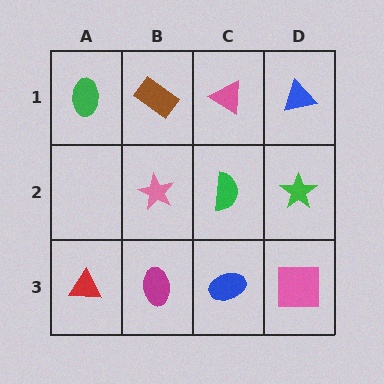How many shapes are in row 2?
3 shapes.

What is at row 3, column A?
A red triangle.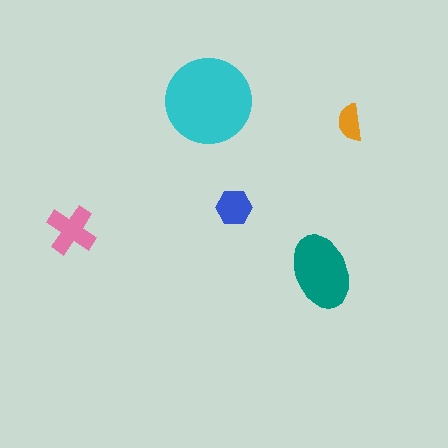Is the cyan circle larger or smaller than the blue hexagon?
Larger.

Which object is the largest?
The cyan circle.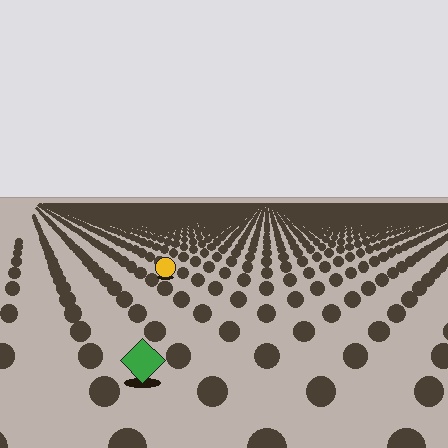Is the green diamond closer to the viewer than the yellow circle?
Yes. The green diamond is closer — you can tell from the texture gradient: the ground texture is coarser near it.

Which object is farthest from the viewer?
The yellow circle is farthest from the viewer. It appears smaller and the ground texture around it is denser.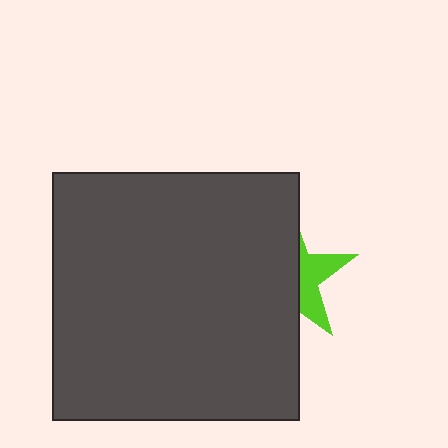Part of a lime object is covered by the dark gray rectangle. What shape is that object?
It is a star.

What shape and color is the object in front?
The object in front is a dark gray rectangle.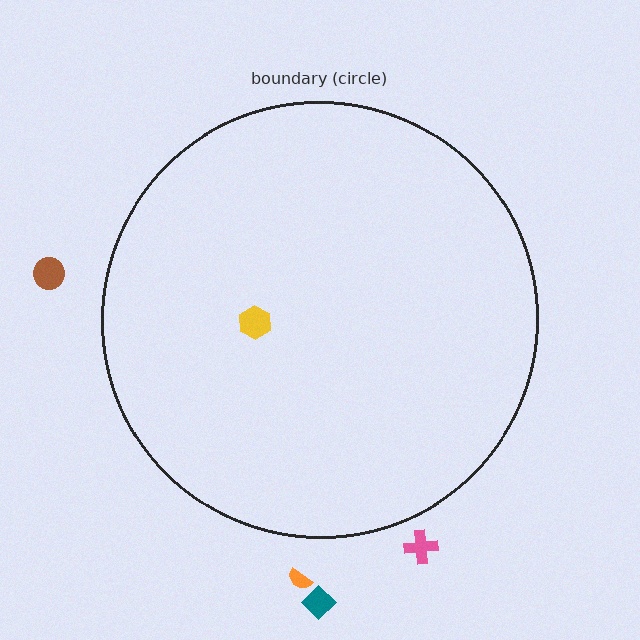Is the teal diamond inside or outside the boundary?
Outside.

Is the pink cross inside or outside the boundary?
Outside.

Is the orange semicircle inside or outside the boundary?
Outside.